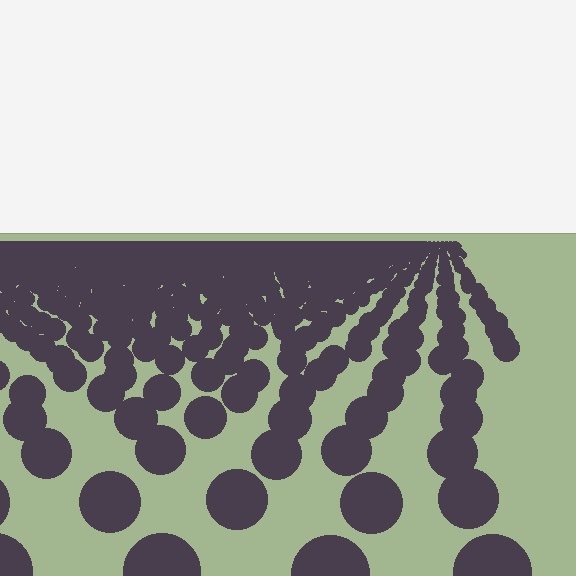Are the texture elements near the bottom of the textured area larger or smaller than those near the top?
Larger. Near the bottom, elements are closer to the viewer and appear at a bigger on-screen size.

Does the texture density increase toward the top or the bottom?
Density increases toward the top.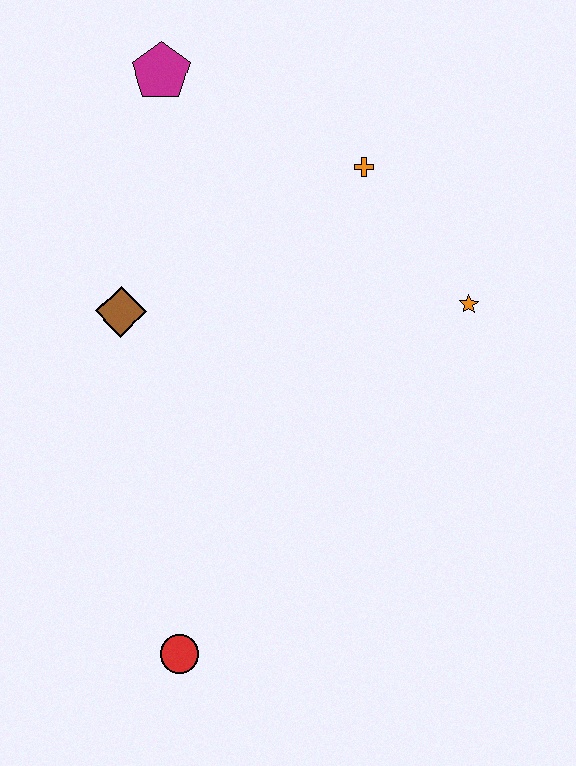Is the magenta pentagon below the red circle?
No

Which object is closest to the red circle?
The brown diamond is closest to the red circle.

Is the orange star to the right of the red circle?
Yes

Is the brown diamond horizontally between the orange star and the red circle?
No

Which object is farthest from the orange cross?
The red circle is farthest from the orange cross.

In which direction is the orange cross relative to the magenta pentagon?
The orange cross is to the right of the magenta pentagon.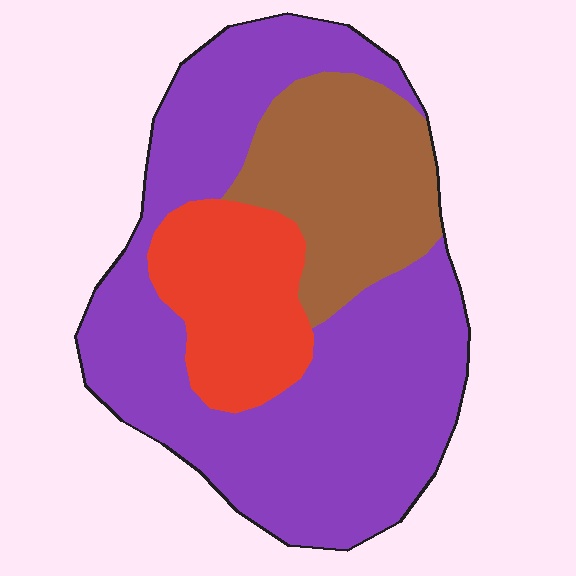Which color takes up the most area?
Purple, at roughly 60%.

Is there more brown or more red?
Brown.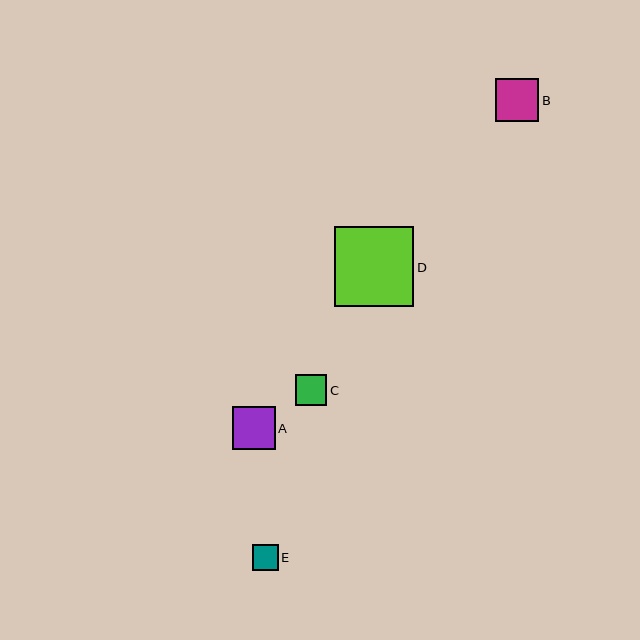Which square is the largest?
Square D is the largest with a size of approximately 80 pixels.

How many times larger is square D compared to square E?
Square D is approximately 3.1 times the size of square E.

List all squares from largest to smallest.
From largest to smallest: D, B, A, C, E.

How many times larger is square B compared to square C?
Square B is approximately 1.4 times the size of square C.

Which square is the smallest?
Square E is the smallest with a size of approximately 25 pixels.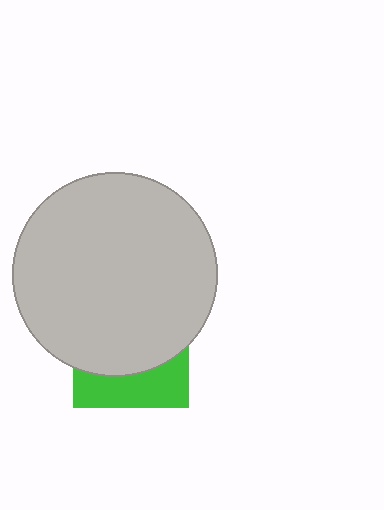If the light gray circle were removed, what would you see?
You would see the complete green square.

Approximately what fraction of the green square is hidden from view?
Roughly 67% of the green square is hidden behind the light gray circle.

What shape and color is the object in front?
The object in front is a light gray circle.